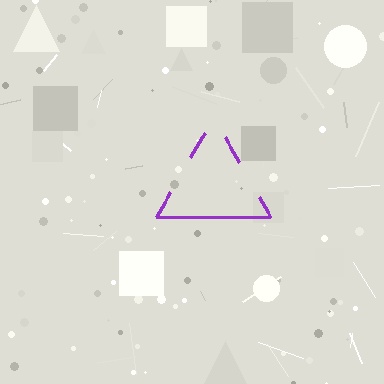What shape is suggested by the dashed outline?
The dashed outline suggests a triangle.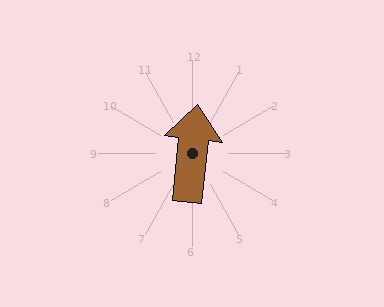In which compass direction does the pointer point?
North.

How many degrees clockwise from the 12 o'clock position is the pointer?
Approximately 6 degrees.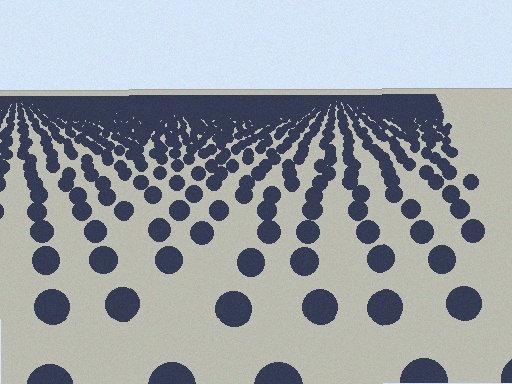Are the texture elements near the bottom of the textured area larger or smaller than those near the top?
Larger. Near the bottom, elements are closer to the viewer and appear at a bigger on-screen size.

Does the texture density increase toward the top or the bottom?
Density increases toward the top.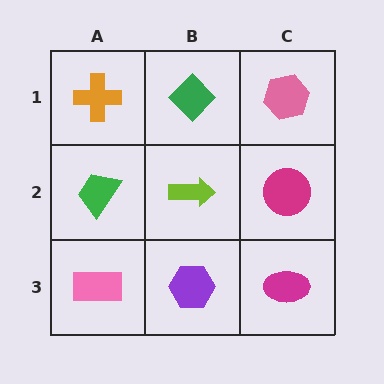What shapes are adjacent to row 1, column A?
A green trapezoid (row 2, column A), a green diamond (row 1, column B).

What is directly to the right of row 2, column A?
A lime arrow.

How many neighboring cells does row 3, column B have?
3.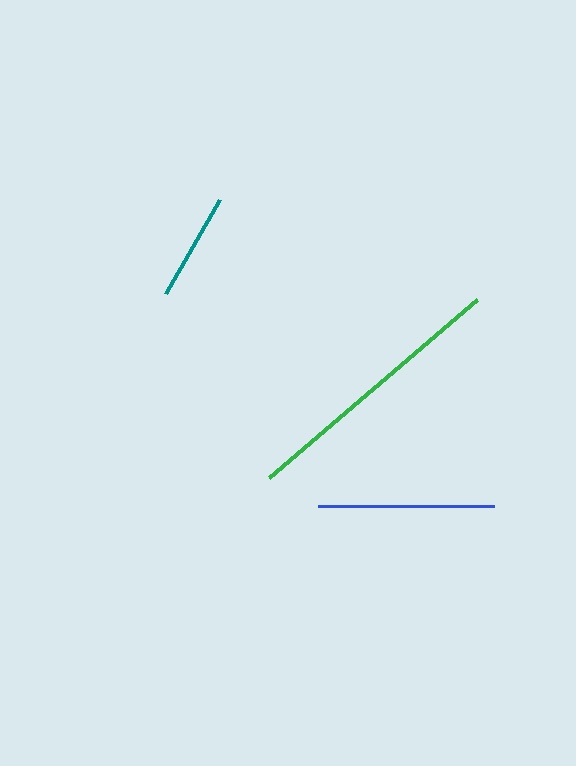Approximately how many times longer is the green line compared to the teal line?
The green line is approximately 2.5 times the length of the teal line.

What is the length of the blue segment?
The blue segment is approximately 176 pixels long.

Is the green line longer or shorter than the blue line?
The green line is longer than the blue line.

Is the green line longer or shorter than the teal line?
The green line is longer than the teal line.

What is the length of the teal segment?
The teal segment is approximately 108 pixels long.